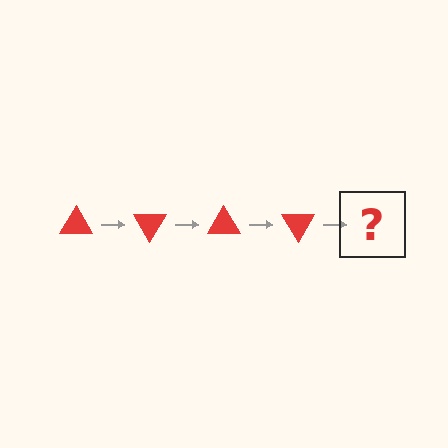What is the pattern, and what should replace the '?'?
The pattern is that the triangle rotates 60 degrees each step. The '?' should be a red triangle rotated 240 degrees.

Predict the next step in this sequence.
The next step is a red triangle rotated 240 degrees.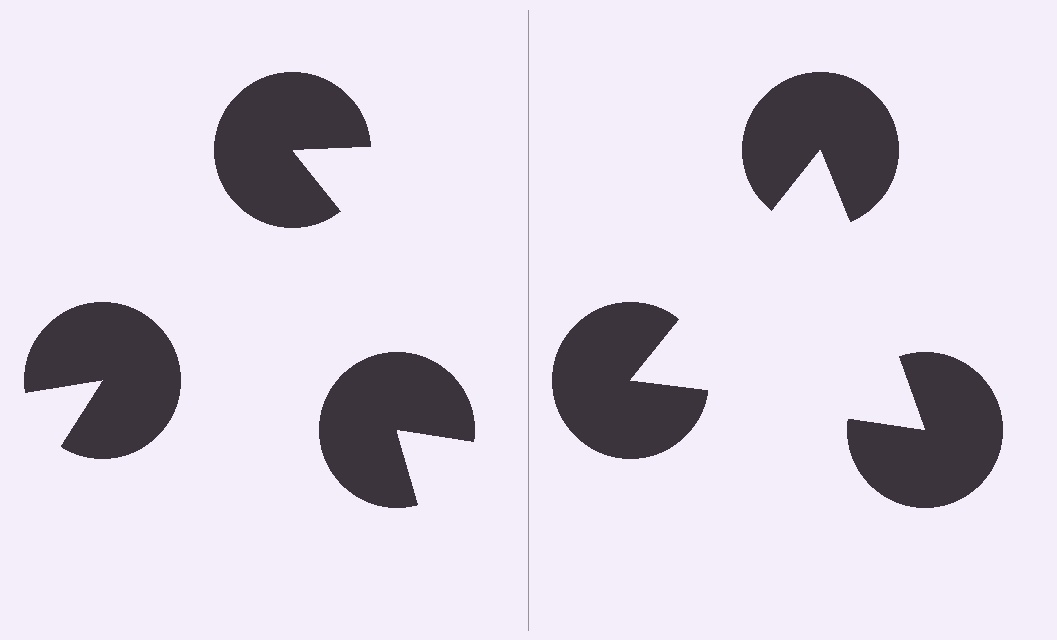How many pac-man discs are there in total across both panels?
6 — 3 on each side.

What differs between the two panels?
The pac-man discs are positioned identically on both sides; only the wedge orientations differ. On the right they align to a triangle; on the left they are misaligned.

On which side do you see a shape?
An illusory triangle appears on the right side. On the left side the wedge cuts are rotated, so no coherent shape forms.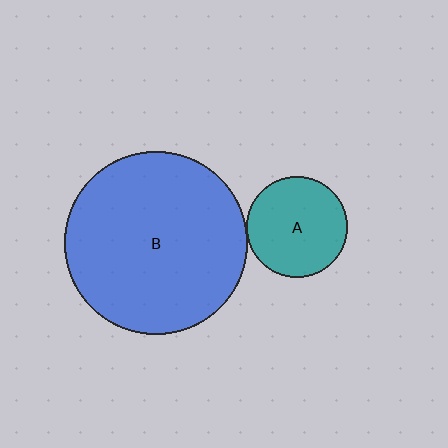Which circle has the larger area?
Circle B (blue).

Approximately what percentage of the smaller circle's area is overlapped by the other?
Approximately 5%.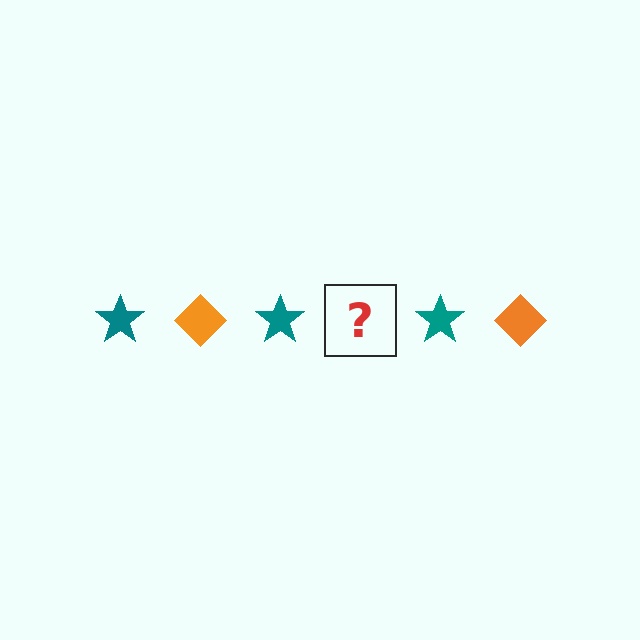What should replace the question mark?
The question mark should be replaced with an orange diamond.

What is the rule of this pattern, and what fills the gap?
The rule is that the pattern alternates between teal star and orange diamond. The gap should be filled with an orange diamond.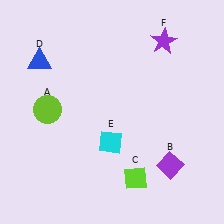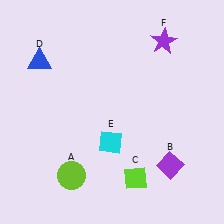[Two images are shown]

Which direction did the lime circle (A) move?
The lime circle (A) moved down.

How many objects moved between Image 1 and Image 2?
1 object moved between the two images.